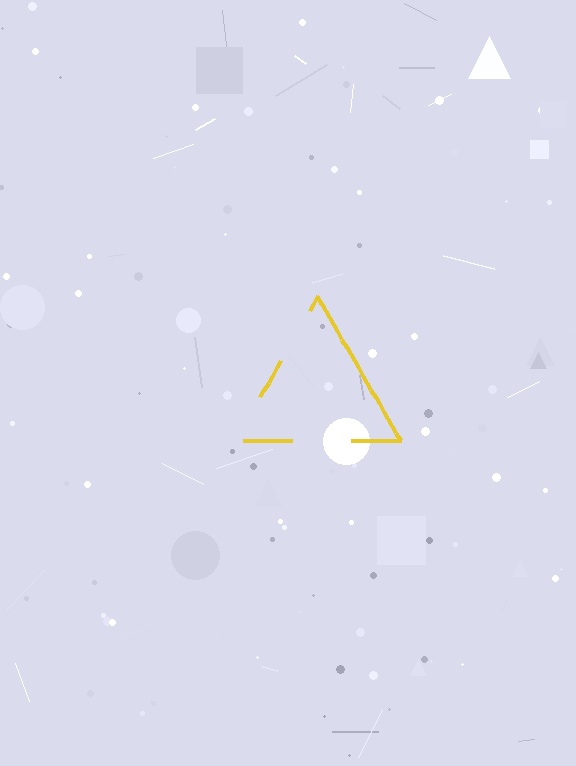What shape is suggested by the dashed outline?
The dashed outline suggests a triangle.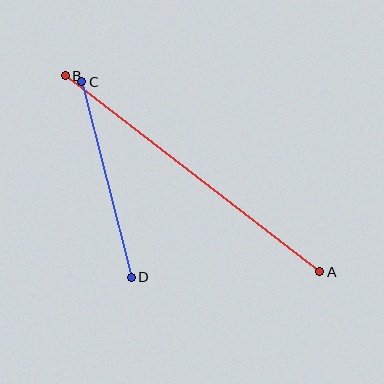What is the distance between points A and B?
The distance is approximately 321 pixels.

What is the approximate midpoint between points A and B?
The midpoint is at approximately (193, 174) pixels.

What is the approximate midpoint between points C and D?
The midpoint is at approximately (107, 180) pixels.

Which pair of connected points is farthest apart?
Points A and B are farthest apart.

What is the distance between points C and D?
The distance is approximately 202 pixels.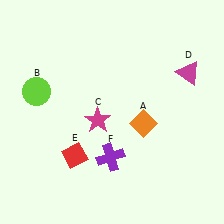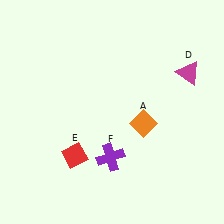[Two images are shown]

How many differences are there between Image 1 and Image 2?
There are 2 differences between the two images.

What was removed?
The lime circle (B), the magenta star (C) were removed in Image 2.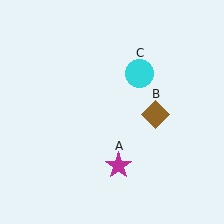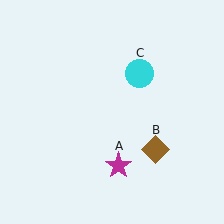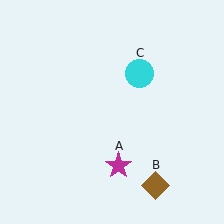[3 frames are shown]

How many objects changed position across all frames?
1 object changed position: brown diamond (object B).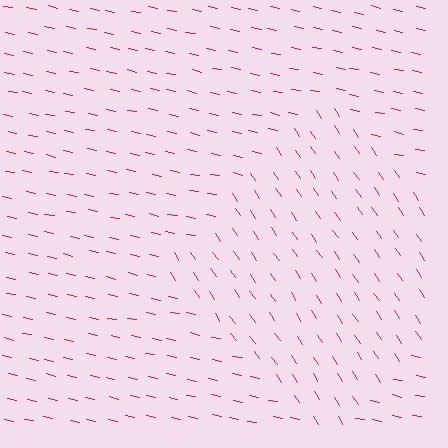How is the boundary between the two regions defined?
The boundary is defined purely by a change in line orientation (approximately 45 degrees difference). All lines are the same color and thickness.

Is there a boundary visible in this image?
Yes, there is a texture boundary formed by a change in line orientation.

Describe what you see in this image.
The image is filled with small red line segments. A diamond region in the image has lines oriented differently from the surrounding lines, creating a visible texture boundary.